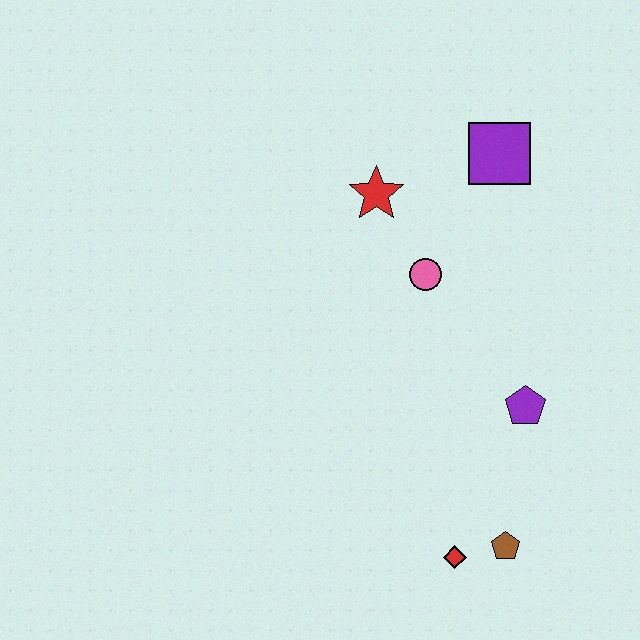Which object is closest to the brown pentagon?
The red diamond is closest to the brown pentagon.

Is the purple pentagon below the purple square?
Yes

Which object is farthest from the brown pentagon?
The purple square is farthest from the brown pentagon.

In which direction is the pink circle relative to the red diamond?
The pink circle is above the red diamond.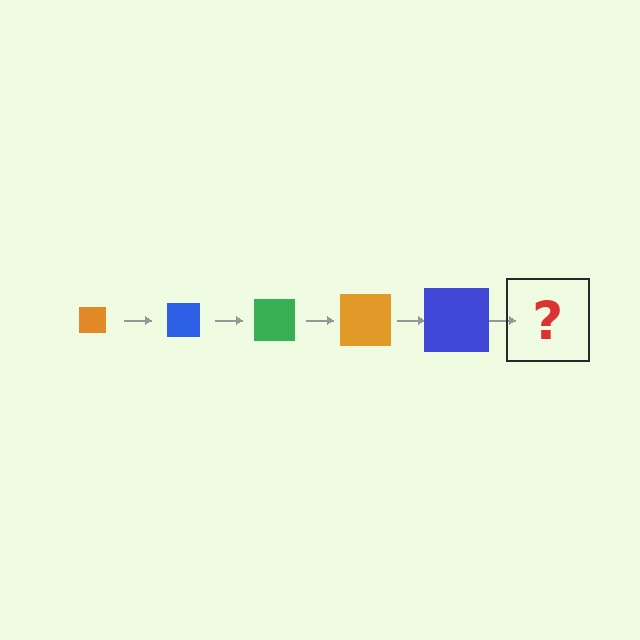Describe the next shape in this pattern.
It should be a green square, larger than the previous one.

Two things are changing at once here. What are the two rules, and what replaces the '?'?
The two rules are that the square grows larger each step and the color cycles through orange, blue, and green. The '?' should be a green square, larger than the previous one.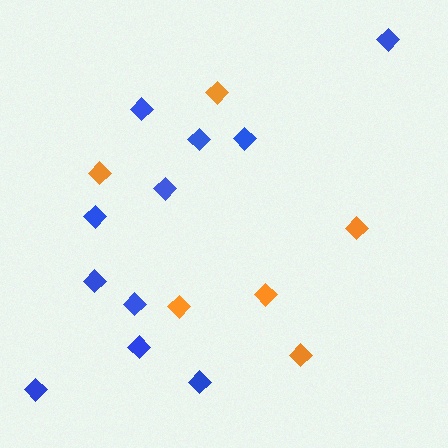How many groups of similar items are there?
There are 2 groups: one group of orange diamonds (6) and one group of blue diamonds (11).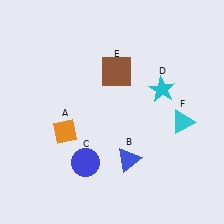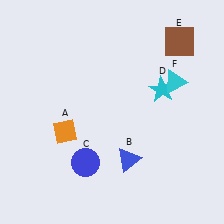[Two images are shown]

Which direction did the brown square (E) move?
The brown square (E) moved right.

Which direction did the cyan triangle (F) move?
The cyan triangle (F) moved up.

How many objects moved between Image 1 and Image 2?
2 objects moved between the two images.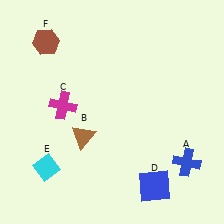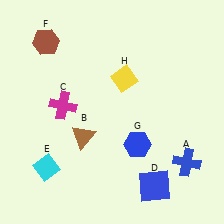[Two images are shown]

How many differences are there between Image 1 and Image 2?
There are 2 differences between the two images.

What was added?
A blue hexagon (G), a yellow diamond (H) were added in Image 2.